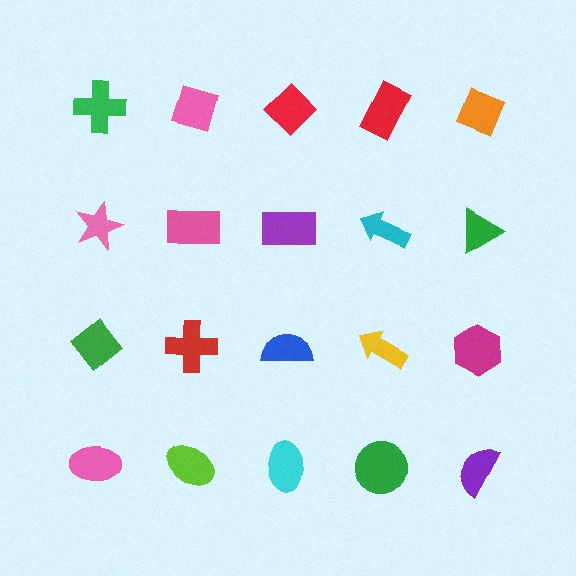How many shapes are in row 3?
5 shapes.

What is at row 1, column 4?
A red rectangle.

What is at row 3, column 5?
A magenta hexagon.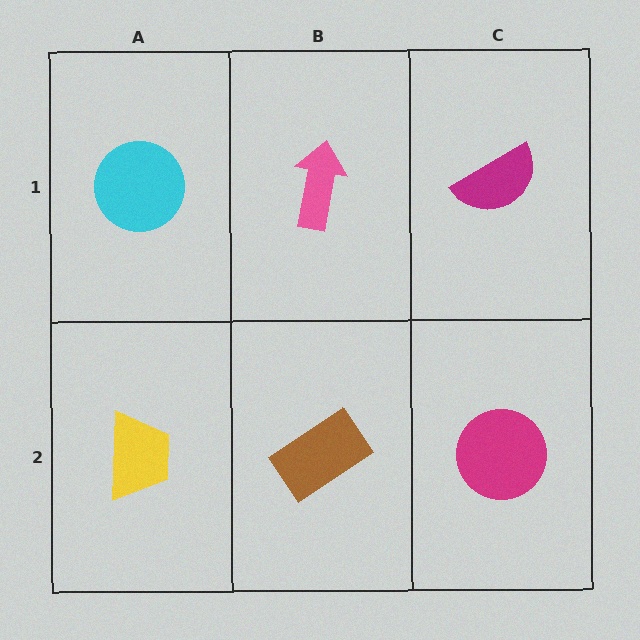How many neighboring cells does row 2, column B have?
3.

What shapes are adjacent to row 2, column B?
A pink arrow (row 1, column B), a yellow trapezoid (row 2, column A), a magenta circle (row 2, column C).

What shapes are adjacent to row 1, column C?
A magenta circle (row 2, column C), a pink arrow (row 1, column B).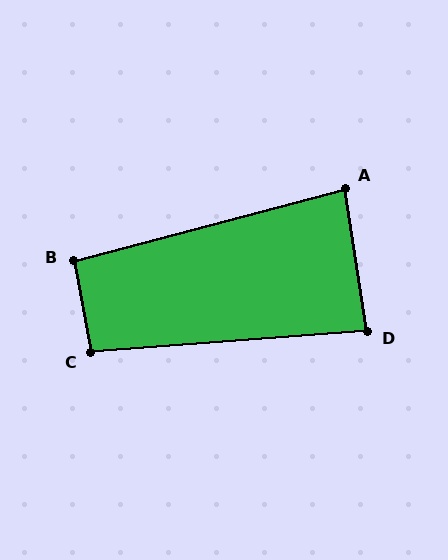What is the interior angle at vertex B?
Approximately 94 degrees (approximately right).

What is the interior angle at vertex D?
Approximately 86 degrees (approximately right).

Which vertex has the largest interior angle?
C, at approximately 96 degrees.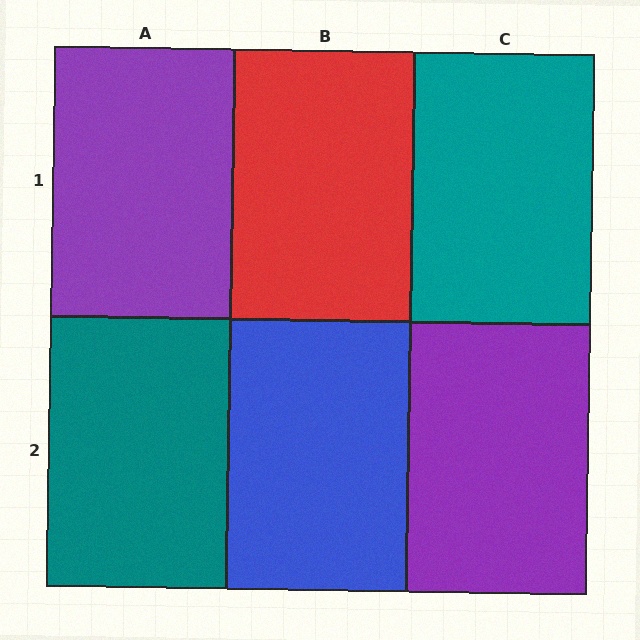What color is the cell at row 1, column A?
Purple.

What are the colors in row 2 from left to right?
Teal, blue, purple.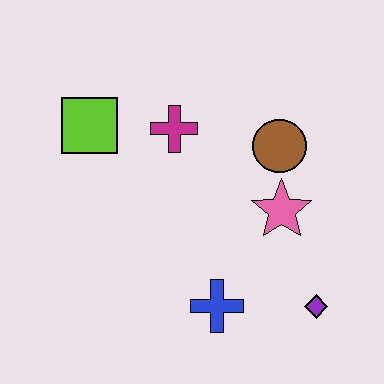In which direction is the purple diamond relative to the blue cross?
The purple diamond is to the right of the blue cross.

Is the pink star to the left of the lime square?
No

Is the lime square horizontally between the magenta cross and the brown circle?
No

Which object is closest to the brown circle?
The pink star is closest to the brown circle.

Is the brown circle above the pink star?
Yes